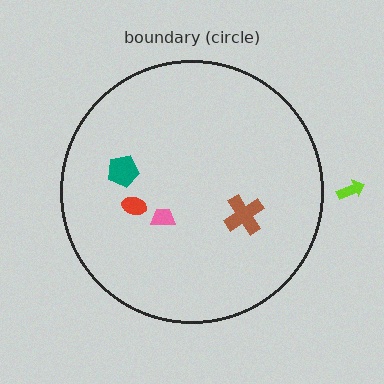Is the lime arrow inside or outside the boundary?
Outside.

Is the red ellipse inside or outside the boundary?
Inside.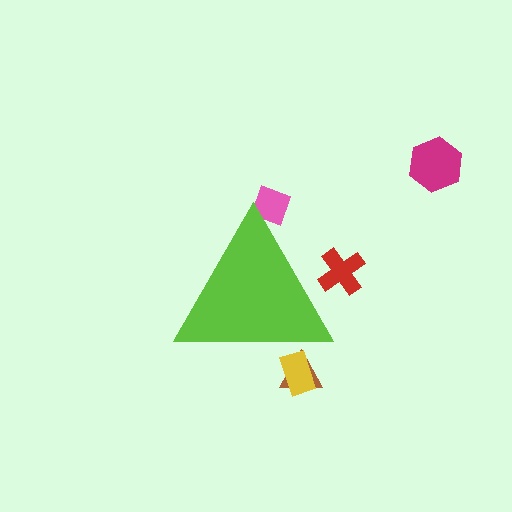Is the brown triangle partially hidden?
Yes, the brown triangle is partially hidden behind the lime triangle.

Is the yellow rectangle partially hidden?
Yes, the yellow rectangle is partially hidden behind the lime triangle.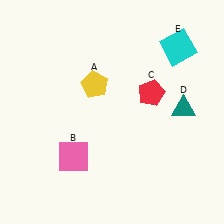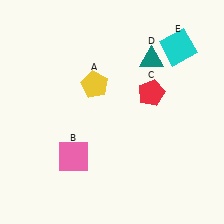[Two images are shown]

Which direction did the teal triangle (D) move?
The teal triangle (D) moved up.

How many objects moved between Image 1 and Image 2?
1 object moved between the two images.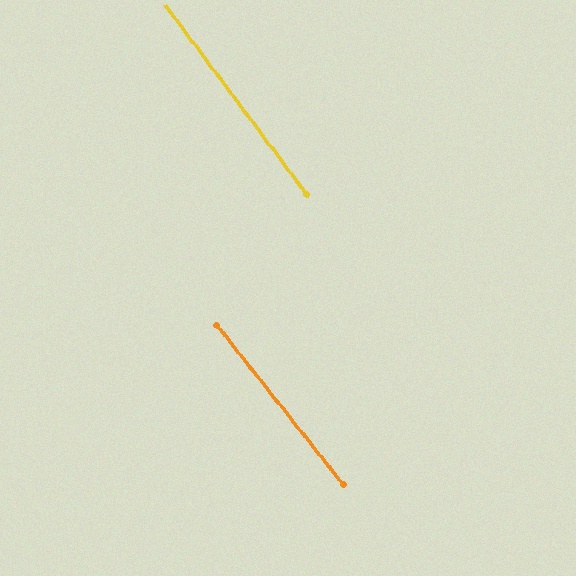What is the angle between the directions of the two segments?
Approximately 1 degree.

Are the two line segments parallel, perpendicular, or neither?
Parallel — their directions differ by only 1.5°.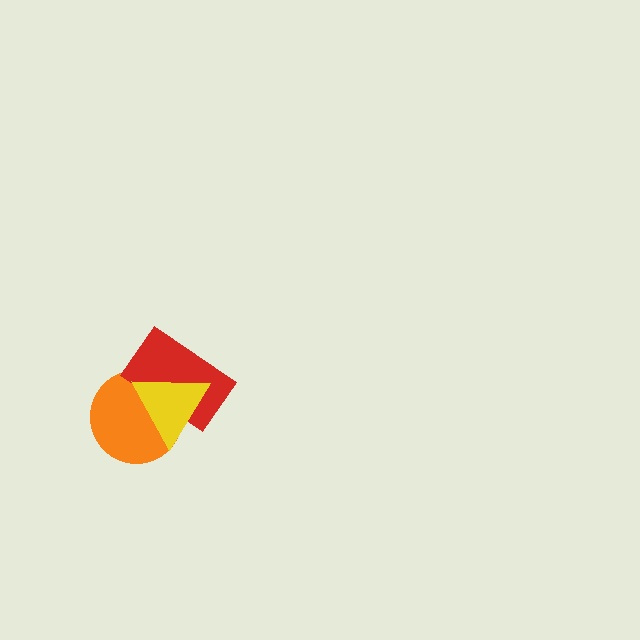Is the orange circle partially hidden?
Yes, it is partially covered by another shape.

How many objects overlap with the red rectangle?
2 objects overlap with the red rectangle.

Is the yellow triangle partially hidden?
No, no other shape covers it.